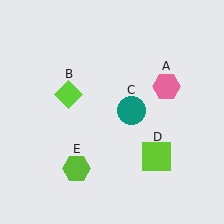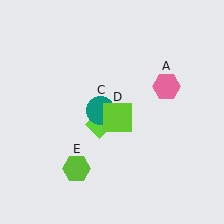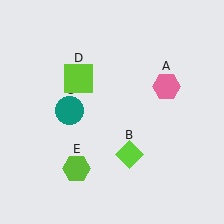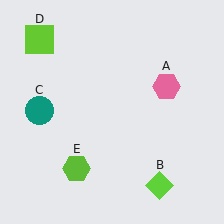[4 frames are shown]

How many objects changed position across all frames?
3 objects changed position: lime diamond (object B), teal circle (object C), lime square (object D).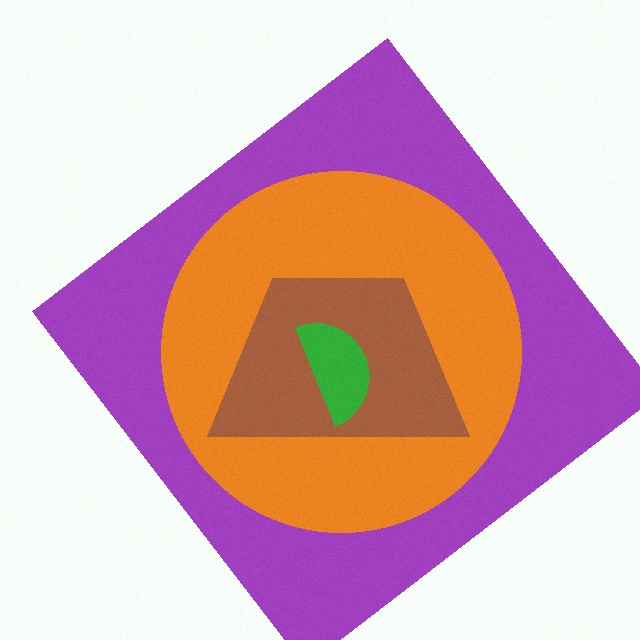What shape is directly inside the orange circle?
The brown trapezoid.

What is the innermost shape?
The green semicircle.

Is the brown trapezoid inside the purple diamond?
Yes.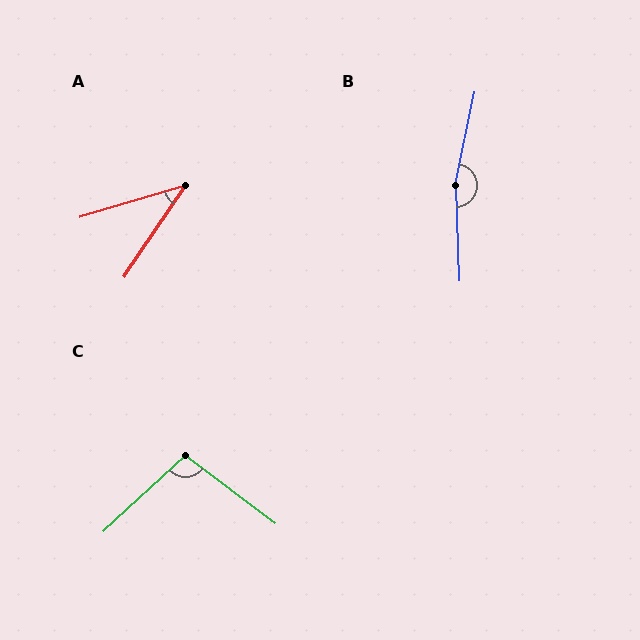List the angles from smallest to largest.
A (40°), C (101°), B (166°).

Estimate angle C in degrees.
Approximately 101 degrees.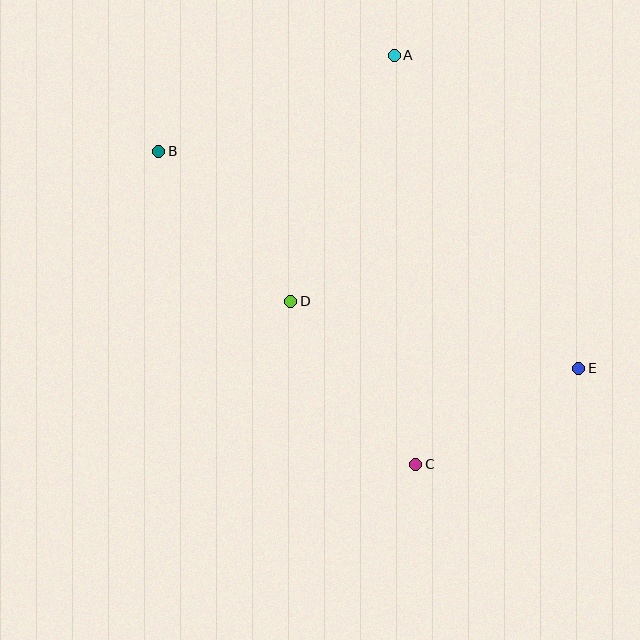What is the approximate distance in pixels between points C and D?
The distance between C and D is approximately 205 pixels.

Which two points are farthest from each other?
Points B and E are farthest from each other.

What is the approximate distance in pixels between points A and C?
The distance between A and C is approximately 410 pixels.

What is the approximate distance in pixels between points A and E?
The distance between A and E is approximately 363 pixels.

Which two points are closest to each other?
Points C and E are closest to each other.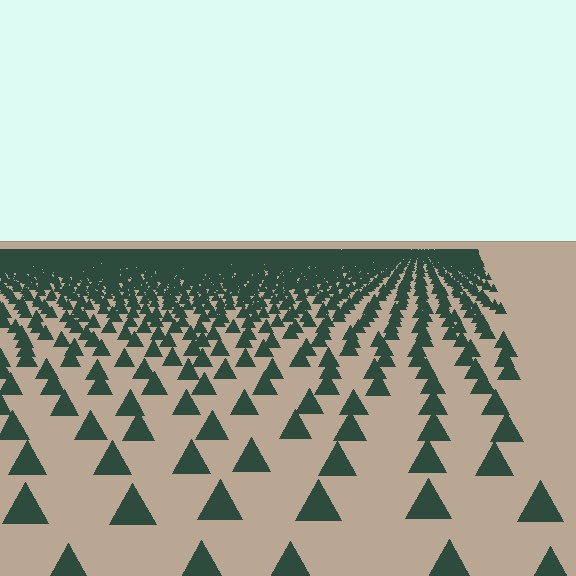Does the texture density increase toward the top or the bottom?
Density increases toward the top.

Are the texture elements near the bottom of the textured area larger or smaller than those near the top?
Larger. Near the bottom, elements are closer to the viewer and appear at a bigger on-screen size.